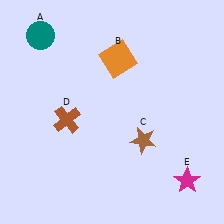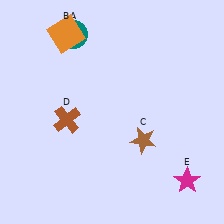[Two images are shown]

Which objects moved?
The objects that moved are: the teal circle (A), the orange square (B).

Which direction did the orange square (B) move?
The orange square (B) moved left.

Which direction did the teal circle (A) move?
The teal circle (A) moved right.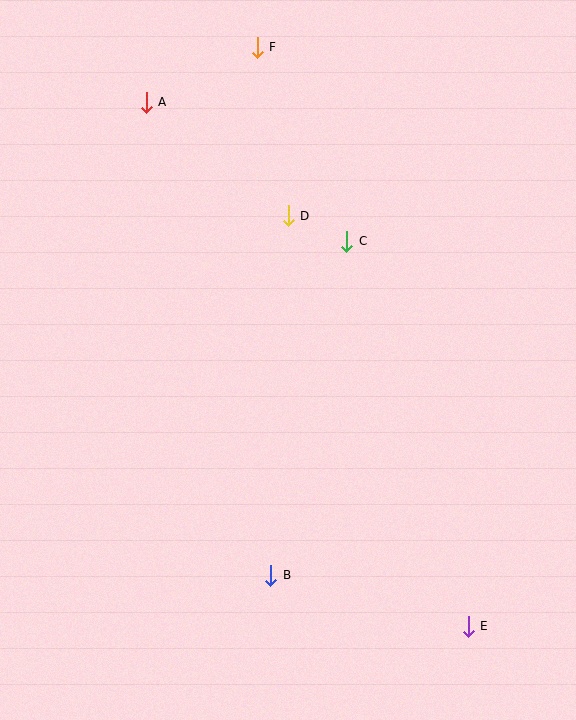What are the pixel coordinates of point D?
Point D is at (288, 216).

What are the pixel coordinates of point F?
Point F is at (257, 47).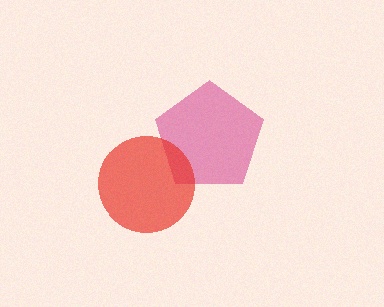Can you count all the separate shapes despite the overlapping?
Yes, there are 2 separate shapes.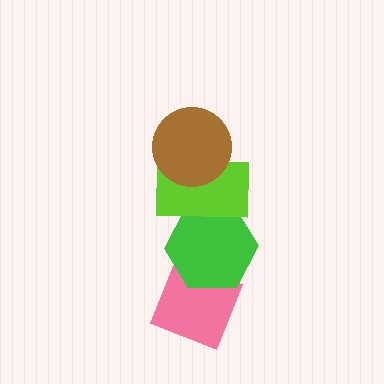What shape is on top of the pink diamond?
The green hexagon is on top of the pink diamond.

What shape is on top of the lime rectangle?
The brown circle is on top of the lime rectangle.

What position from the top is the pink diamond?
The pink diamond is 4th from the top.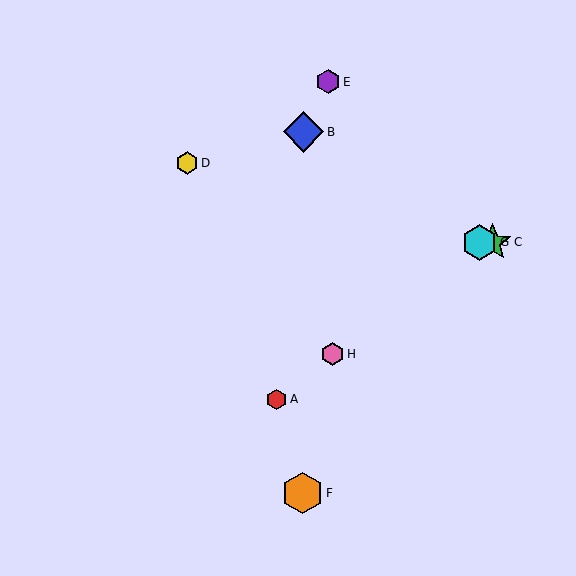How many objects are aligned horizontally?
2 objects (C, G) are aligned horizontally.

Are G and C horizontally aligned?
Yes, both are at y≈242.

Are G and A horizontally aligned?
No, G is at y≈242 and A is at y≈399.